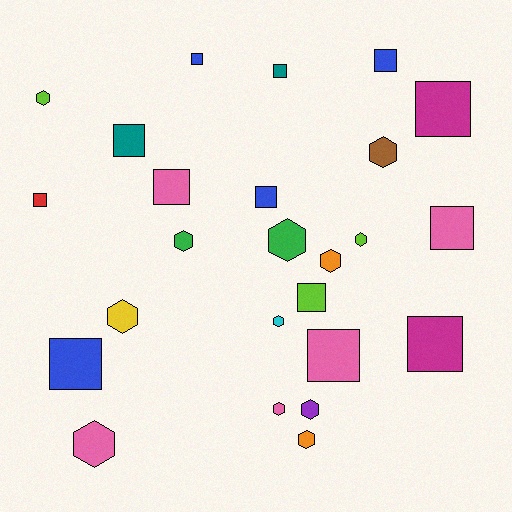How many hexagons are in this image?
There are 12 hexagons.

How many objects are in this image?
There are 25 objects.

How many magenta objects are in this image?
There are 2 magenta objects.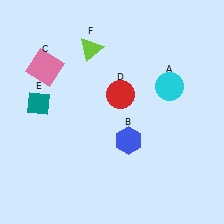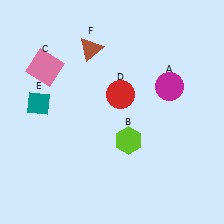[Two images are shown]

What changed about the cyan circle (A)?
In Image 1, A is cyan. In Image 2, it changed to magenta.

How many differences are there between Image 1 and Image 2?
There are 3 differences between the two images.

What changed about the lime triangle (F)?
In Image 1, F is lime. In Image 2, it changed to brown.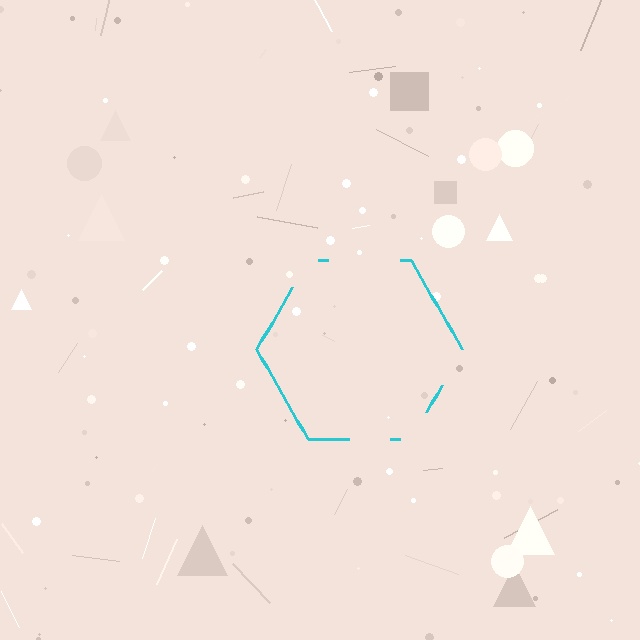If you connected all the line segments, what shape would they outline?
They would outline a hexagon.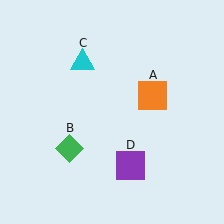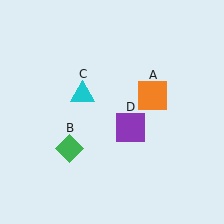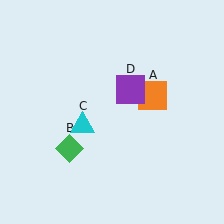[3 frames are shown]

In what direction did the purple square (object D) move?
The purple square (object D) moved up.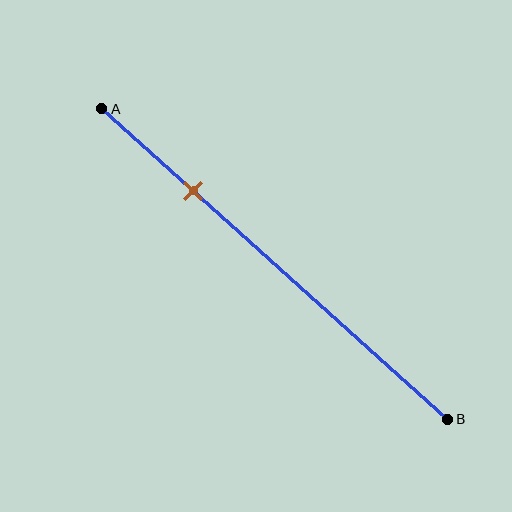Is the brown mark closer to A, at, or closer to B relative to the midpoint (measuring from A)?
The brown mark is closer to point A than the midpoint of segment AB.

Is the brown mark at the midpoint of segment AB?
No, the mark is at about 25% from A, not at the 50% midpoint.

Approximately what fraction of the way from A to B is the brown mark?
The brown mark is approximately 25% of the way from A to B.